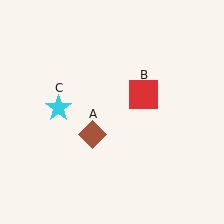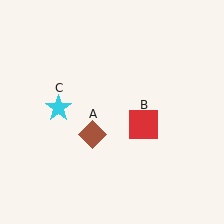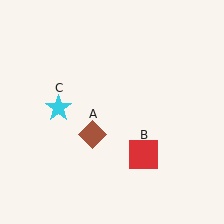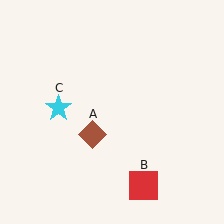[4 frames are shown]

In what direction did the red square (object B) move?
The red square (object B) moved down.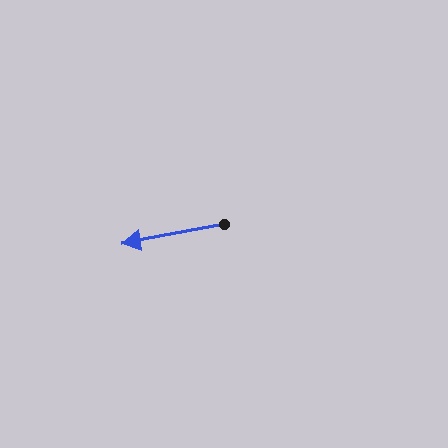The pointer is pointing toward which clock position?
Roughly 9 o'clock.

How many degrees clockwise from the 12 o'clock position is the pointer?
Approximately 259 degrees.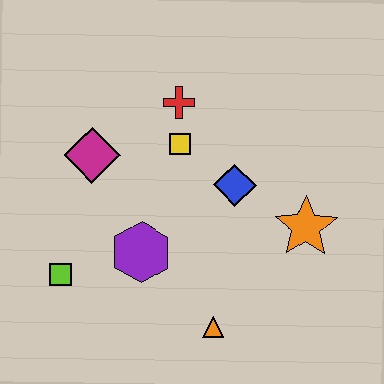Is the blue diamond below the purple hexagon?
No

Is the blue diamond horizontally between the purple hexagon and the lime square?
No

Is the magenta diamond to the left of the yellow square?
Yes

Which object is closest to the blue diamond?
The yellow square is closest to the blue diamond.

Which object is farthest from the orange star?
The lime square is farthest from the orange star.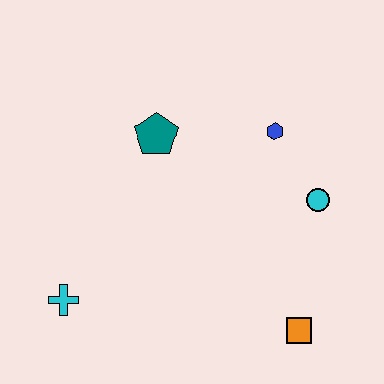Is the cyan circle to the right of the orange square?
Yes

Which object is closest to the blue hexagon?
The cyan circle is closest to the blue hexagon.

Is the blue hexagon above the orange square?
Yes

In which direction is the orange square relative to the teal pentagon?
The orange square is below the teal pentagon.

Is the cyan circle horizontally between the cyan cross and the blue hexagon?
No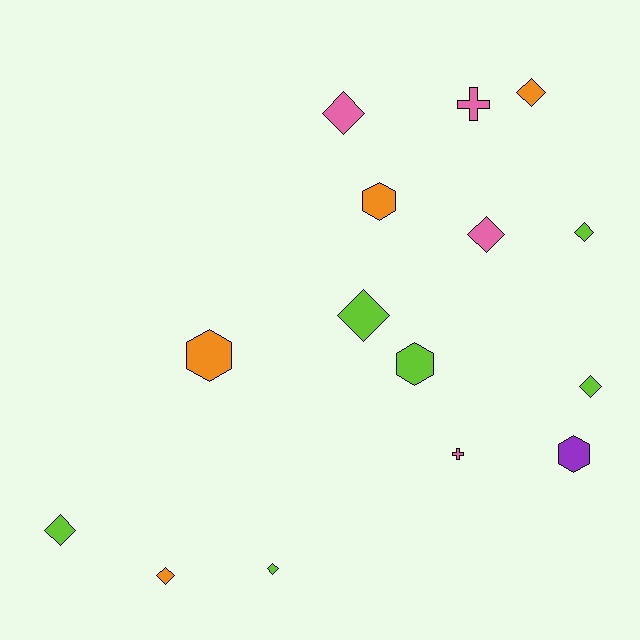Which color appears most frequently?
Lime, with 6 objects.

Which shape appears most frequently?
Diamond, with 9 objects.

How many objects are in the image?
There are 15 objects.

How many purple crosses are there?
There are no purple crosses.